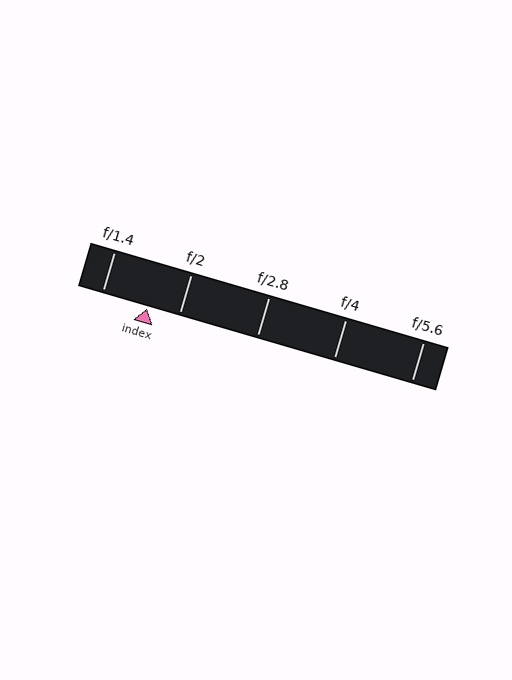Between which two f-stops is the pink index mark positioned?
The index mark is between f/1.4 and f/2.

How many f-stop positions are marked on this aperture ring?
There are 5 f-stop positions marked.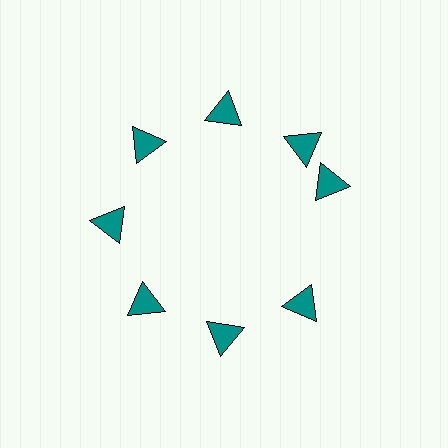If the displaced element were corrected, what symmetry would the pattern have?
It would have 8-fold rotational symmetry — the pattern would map onto itself every 45 degrees.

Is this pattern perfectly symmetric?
No. The 8 teal triangles are arranged in a ring, but one element near the 3 o'clock position is rotated out of alignment along the ring, breaking the 8-fold rotational symmetry.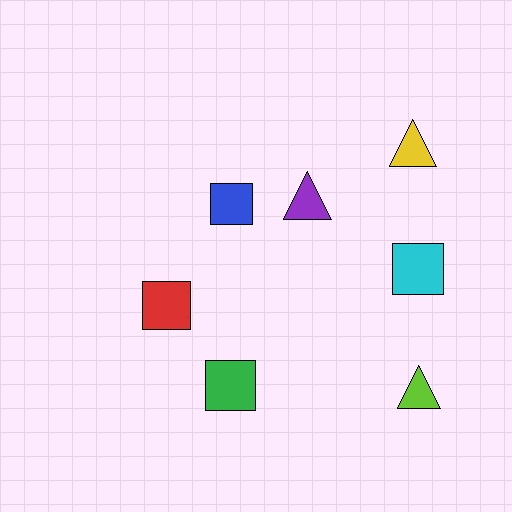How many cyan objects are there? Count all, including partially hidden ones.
There is 1 cyan object.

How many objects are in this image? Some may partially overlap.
There are 7 objects.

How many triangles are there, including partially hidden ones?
There are 3 triangles.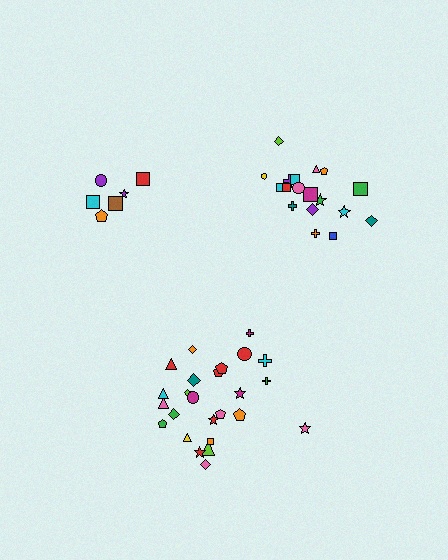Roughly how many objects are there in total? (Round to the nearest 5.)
Roughly 50 objects in total.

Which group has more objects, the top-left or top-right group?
The top-right group.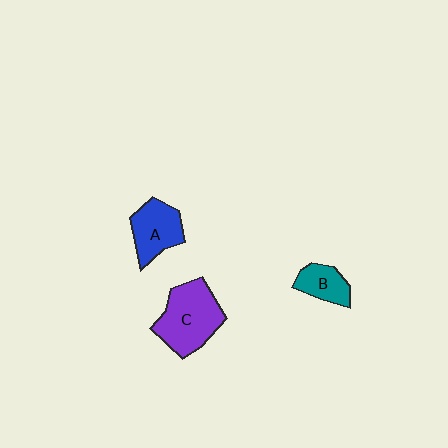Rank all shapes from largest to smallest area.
From largest to smallest: C (purple), A (blue), B (teal).